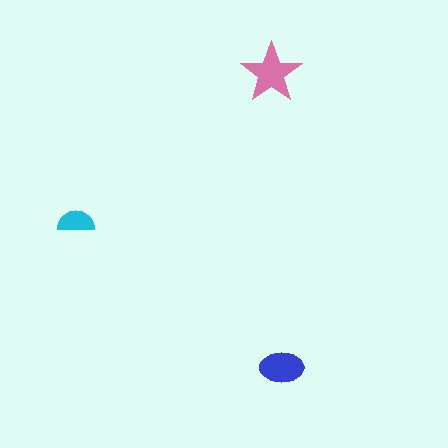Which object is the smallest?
The cyan semicircle.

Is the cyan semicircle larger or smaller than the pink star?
Smaller.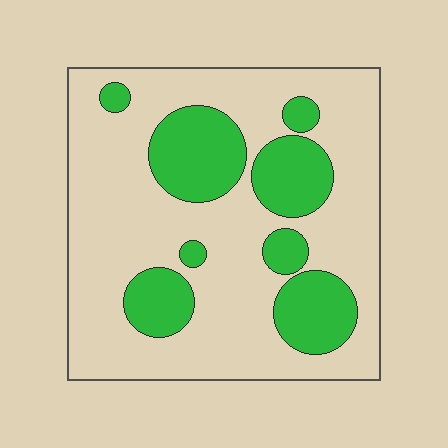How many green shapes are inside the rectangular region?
8.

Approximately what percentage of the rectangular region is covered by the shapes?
Approximately 25%.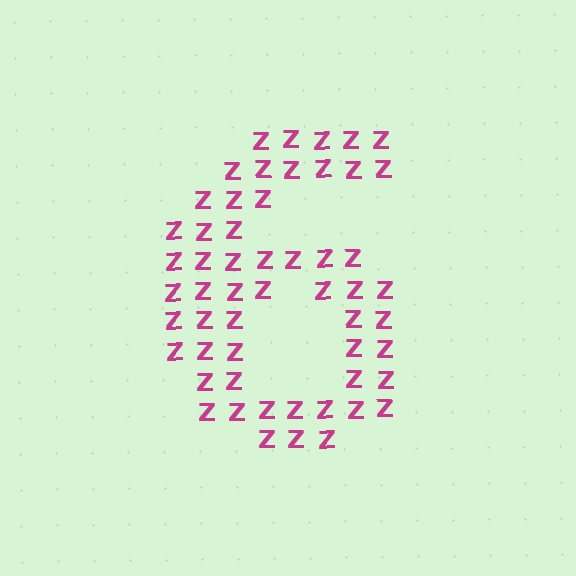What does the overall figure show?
The overall figure shows the digit 6.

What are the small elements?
The small elements are letter Z's.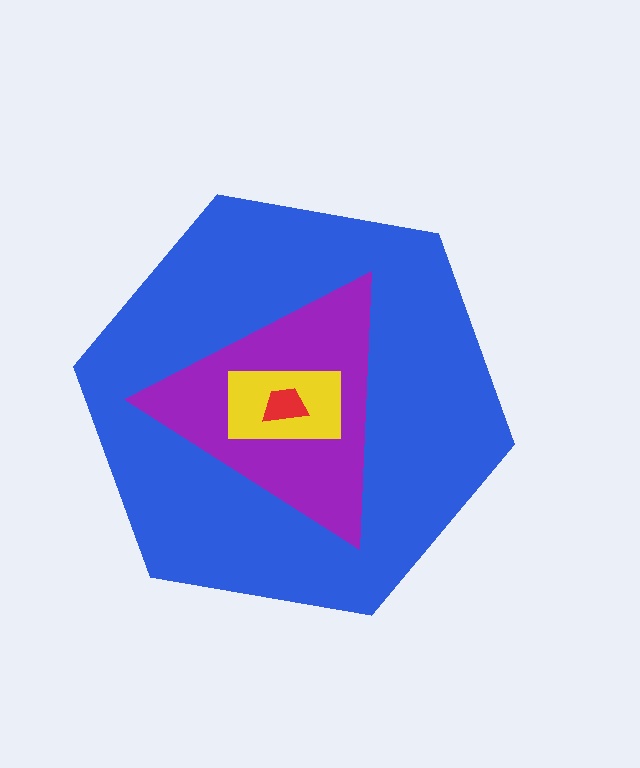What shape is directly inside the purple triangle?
The yellow rectangle.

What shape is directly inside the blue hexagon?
The purple triangle.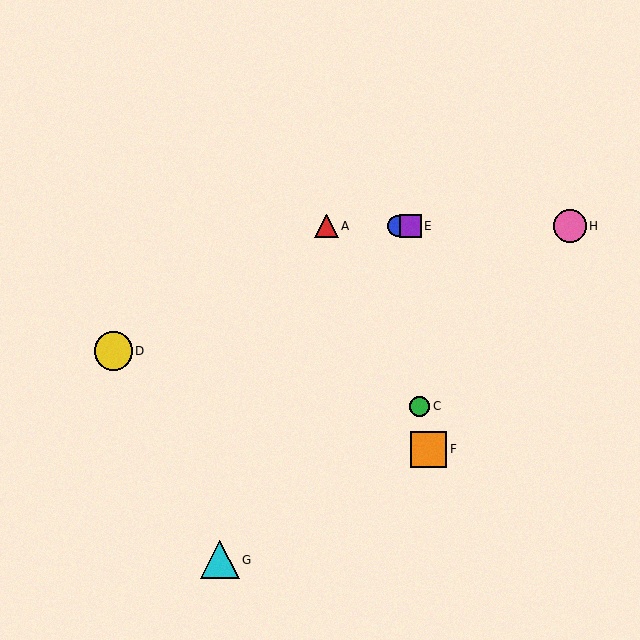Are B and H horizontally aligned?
Yes, both are at y≈226.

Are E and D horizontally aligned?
No, E is at y≈226 and D is at y≈351.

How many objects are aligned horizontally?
4 objects (A, B, E, H) are aligned horizontally.